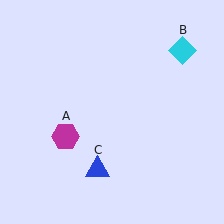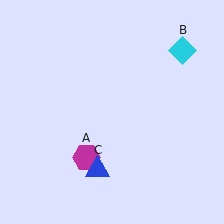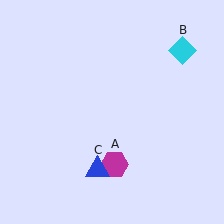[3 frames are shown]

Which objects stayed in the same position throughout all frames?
Cyan diamond (object B) and blue triangle (object C) remained stationary.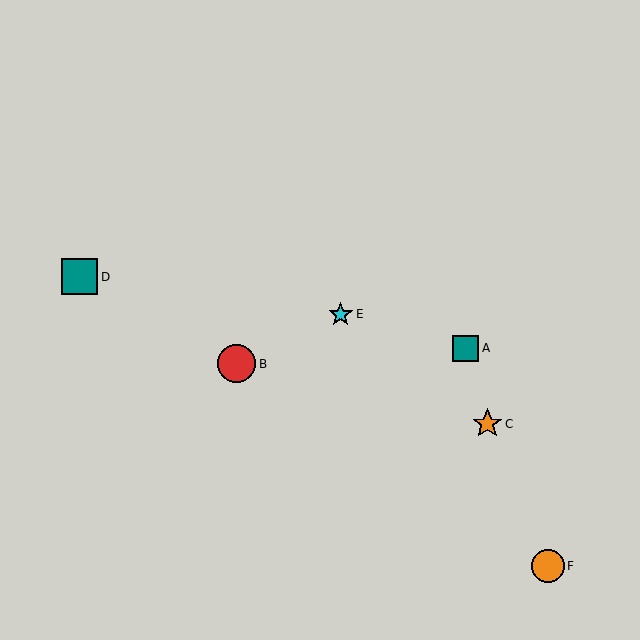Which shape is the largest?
The red circle (labeled B) is the largest.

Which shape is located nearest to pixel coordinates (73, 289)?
The teal square (labeled D) at (80, 277) is nearest to that location.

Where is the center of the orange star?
The center of the orange star is at (487, 424).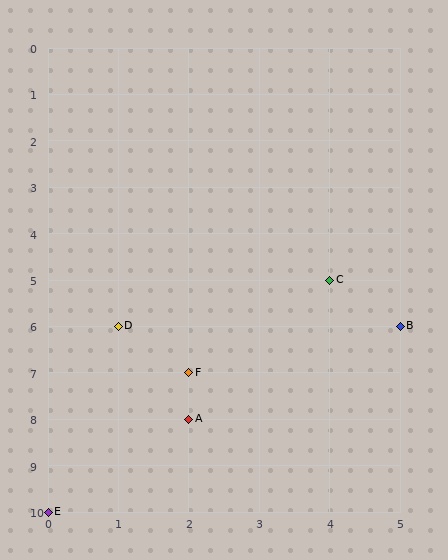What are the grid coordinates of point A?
Point A is at grid coordinates (2, 8).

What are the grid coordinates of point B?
Point B is at grid coordinates (5, 6).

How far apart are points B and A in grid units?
Points B and A are 3 columns and 2 rows apart (about 3.6 grid units diagonally).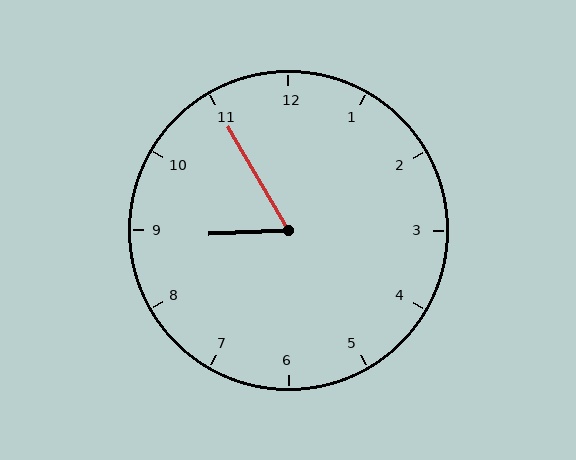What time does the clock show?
8:55.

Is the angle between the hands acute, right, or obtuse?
It is acute.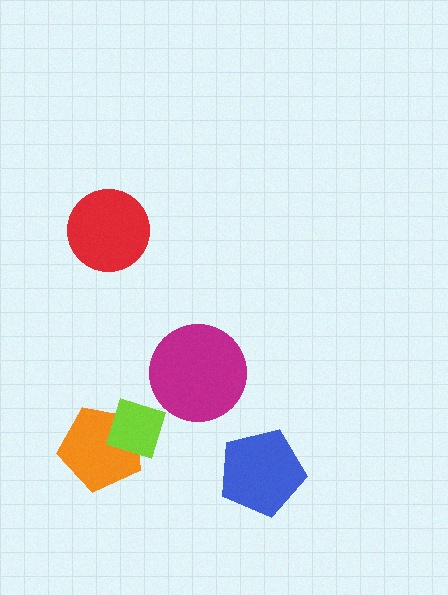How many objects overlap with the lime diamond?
1 object overlaps with the lime diamond.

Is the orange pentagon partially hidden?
Yes, it is partially covered by another shape.